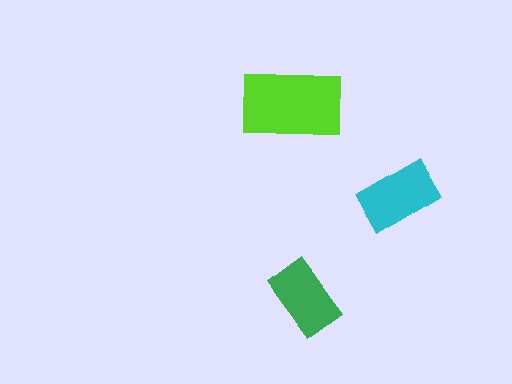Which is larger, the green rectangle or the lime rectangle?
The lime one.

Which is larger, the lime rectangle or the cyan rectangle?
The lime one.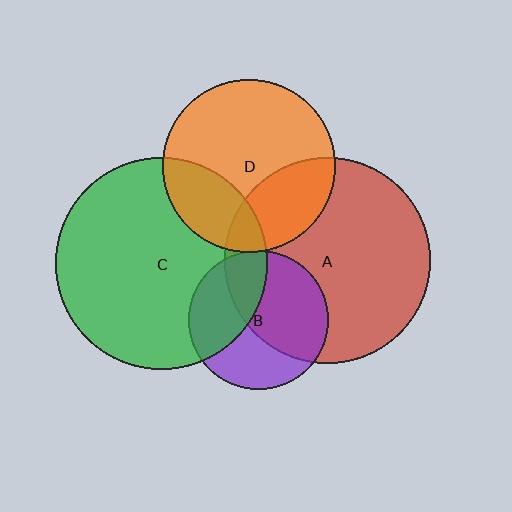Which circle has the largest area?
Circle C (green).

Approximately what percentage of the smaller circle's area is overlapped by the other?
Approximately 30%.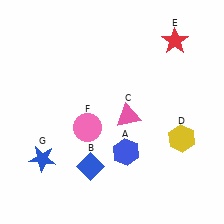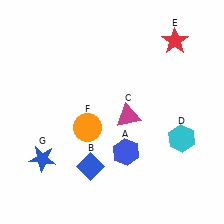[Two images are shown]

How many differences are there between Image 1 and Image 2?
There are 3 differences between the two images.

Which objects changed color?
C changed from pink to magenta. D changed from yellow to cyan. F changed from pink to orange.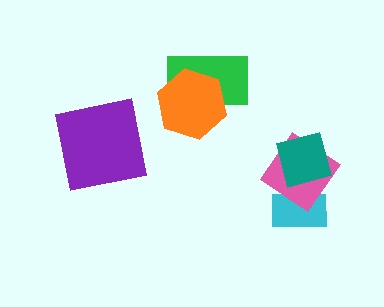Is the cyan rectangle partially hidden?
Yes, it is partially covered by another shape.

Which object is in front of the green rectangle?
The orange hexagon is in front of the green rectangle.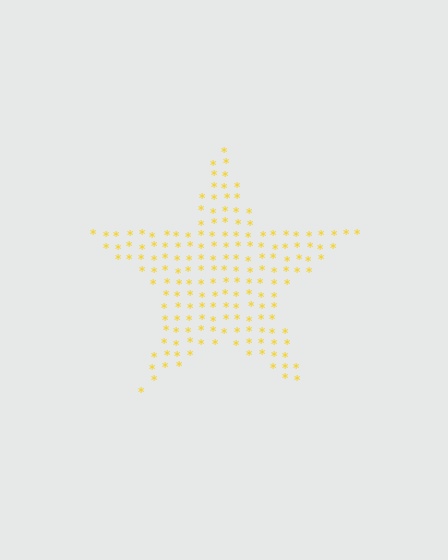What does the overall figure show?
The overall figure shows a star.